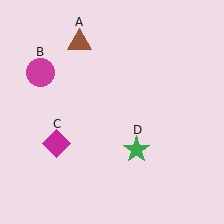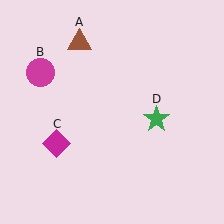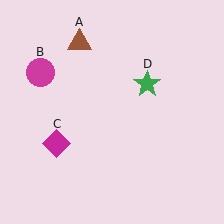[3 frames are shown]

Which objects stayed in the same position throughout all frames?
Brown triangle (object A) and magenta circle (object B) and magenta diamond (object C) remained stationary.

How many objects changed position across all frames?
1 object changed position: green star (object D).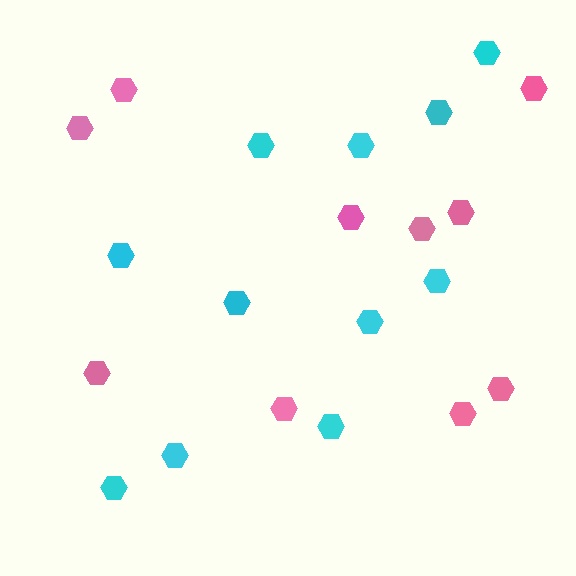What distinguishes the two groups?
There are 2 groups: one group of pink hexagons (10) and one group of cyan hexagons (11).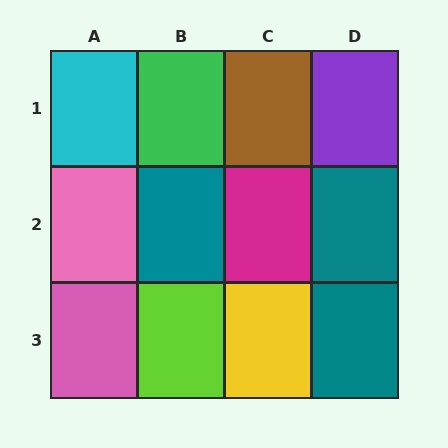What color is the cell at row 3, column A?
Pink.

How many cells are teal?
3 cells are teal.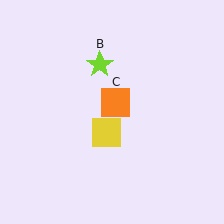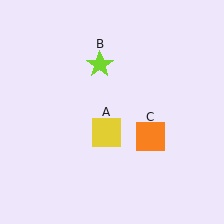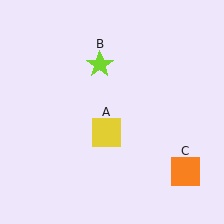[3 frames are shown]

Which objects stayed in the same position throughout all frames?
Yellow square (object A) and lime star (object B) remained stationary.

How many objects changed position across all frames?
1 object changed position: orange square (object C).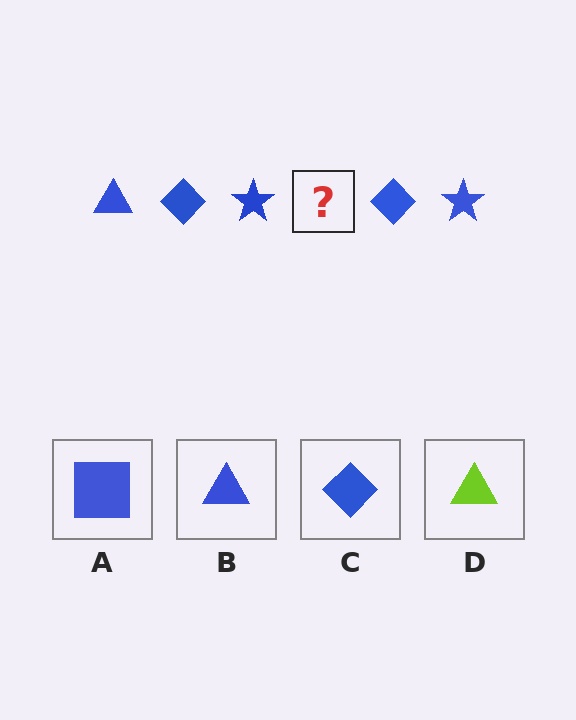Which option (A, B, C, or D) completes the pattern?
B.